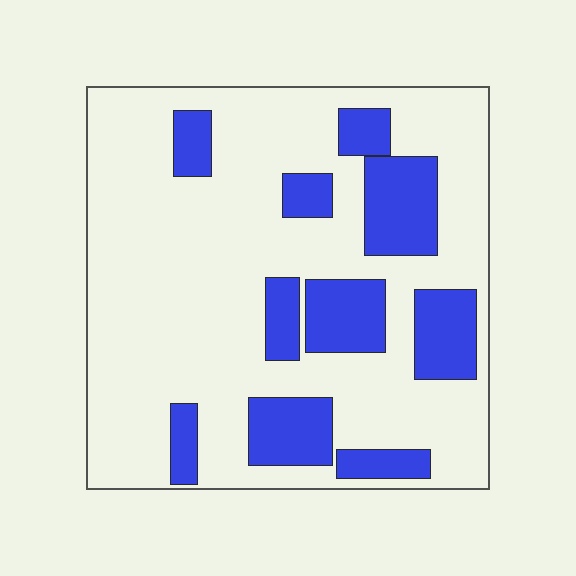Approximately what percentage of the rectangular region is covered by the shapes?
Approximately 25%.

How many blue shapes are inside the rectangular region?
10.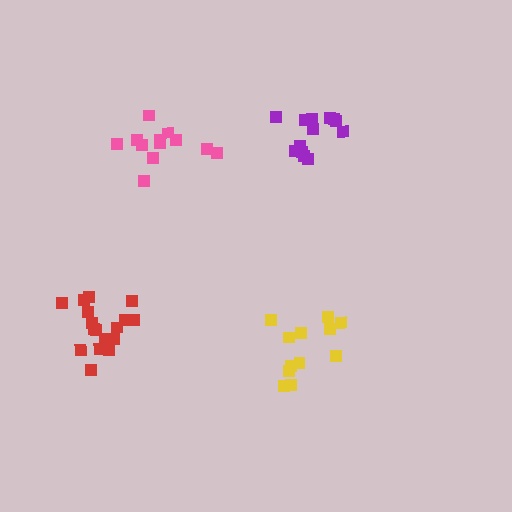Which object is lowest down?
The yellow cluster is bottommost.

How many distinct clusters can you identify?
There are 4 distinct clusters.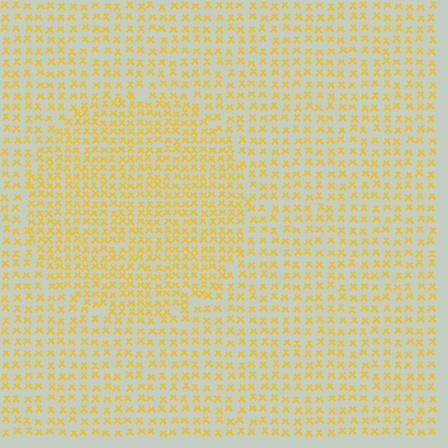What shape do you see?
I see a circle.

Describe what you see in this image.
The image contains small yellow elements arranged at two different densities. A circle-shaped region is visible where the elements are more densely packed than the surrounding area.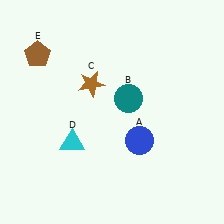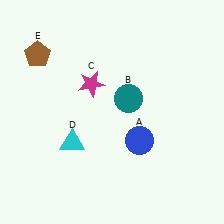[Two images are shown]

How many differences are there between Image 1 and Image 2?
There is 1 difference between the two images.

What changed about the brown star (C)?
In Image 1, C is brown. In Image 2, it changed to magenta.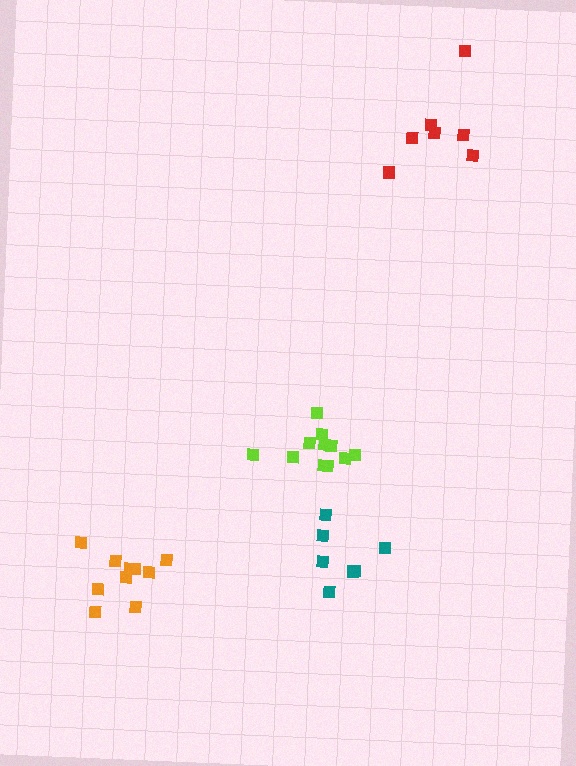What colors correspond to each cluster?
The clusters are colored: orange, red, teal, lime.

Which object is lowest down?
The orange cluster is bottommost.